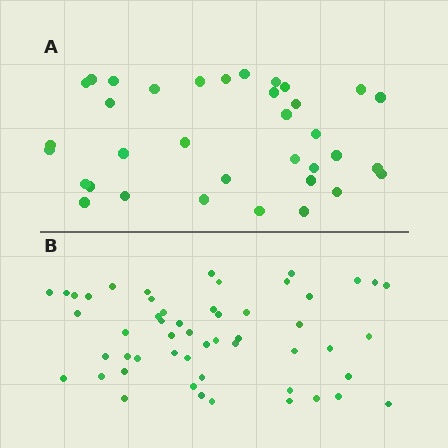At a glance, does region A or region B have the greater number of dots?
Region B (the bottom region) has more dots.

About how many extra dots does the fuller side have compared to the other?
Region B has approximately 20 more dots than region A.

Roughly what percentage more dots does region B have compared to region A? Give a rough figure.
About 50% more.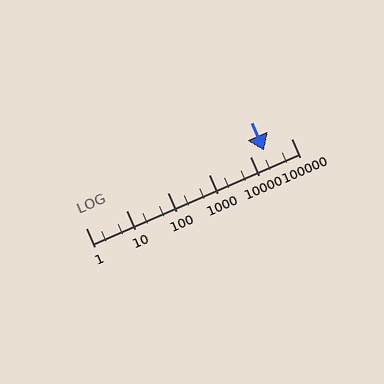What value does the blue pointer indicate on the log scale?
The pointer indicates approximately 22000.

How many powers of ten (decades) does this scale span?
The scale spans 5 decades, from 1 to 100000.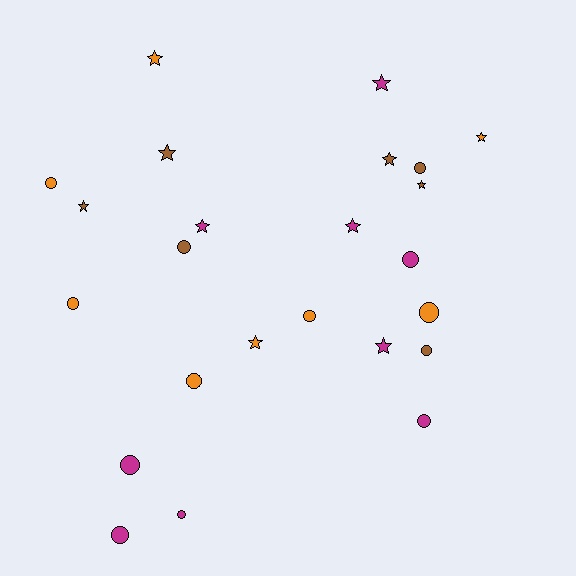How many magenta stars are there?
There are 4 magenta stars.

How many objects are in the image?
There are 24 objects.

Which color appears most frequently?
Magenta, with 9 objects.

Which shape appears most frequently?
Circle, with 13 objects.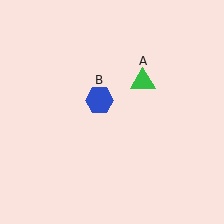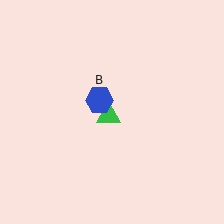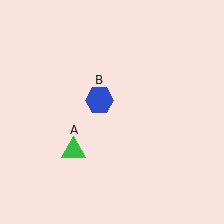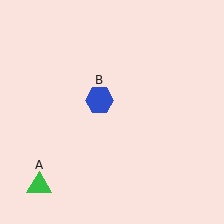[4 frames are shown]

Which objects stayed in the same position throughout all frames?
Blue hexagon (object B) remained stationary.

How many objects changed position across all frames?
1 object changed position: green triangle (object A).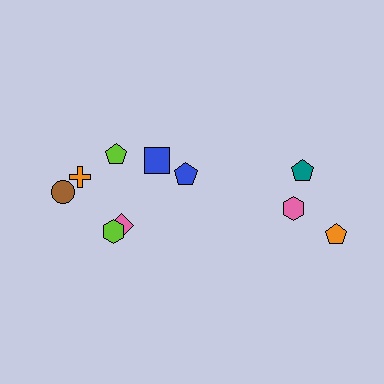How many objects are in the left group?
There are 6 objects.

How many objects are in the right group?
There are 4 objects.